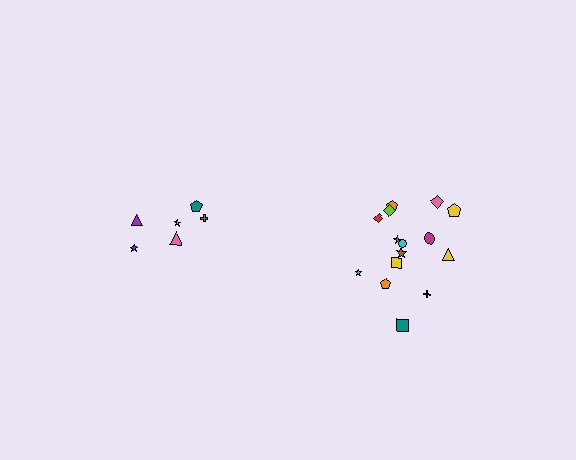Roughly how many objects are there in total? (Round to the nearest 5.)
Roughly 20 objects in total.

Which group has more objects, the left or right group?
The right group.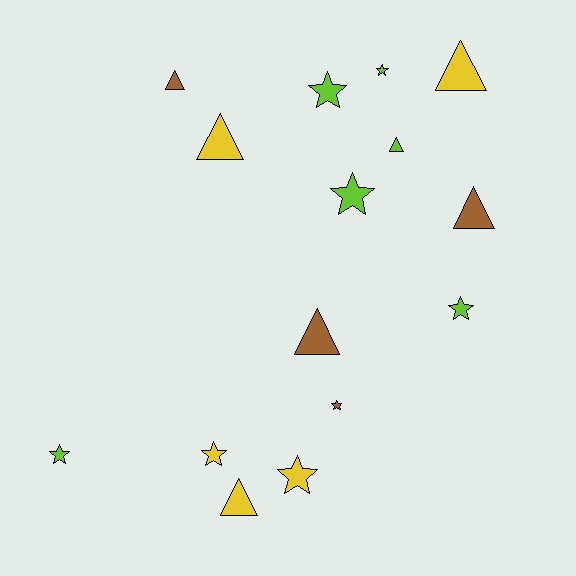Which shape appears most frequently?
Star, with 8 objects.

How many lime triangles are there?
There is 1 lime triangle.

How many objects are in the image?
There are 15 objects.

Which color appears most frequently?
Lime, with 6 objects.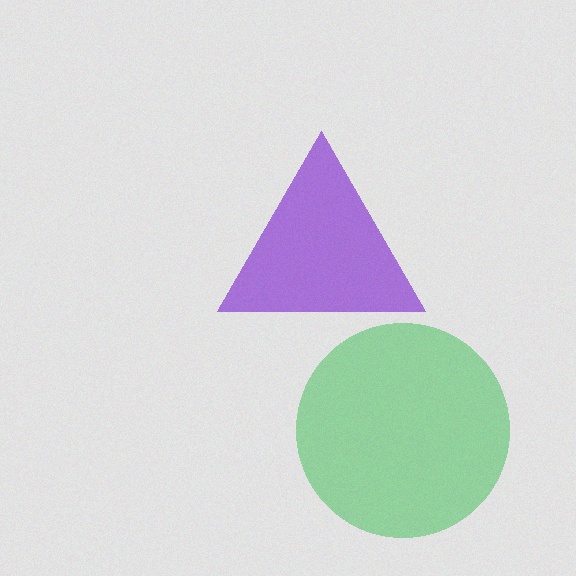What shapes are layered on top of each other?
The layered shapes are: a purple triangle, a green circle.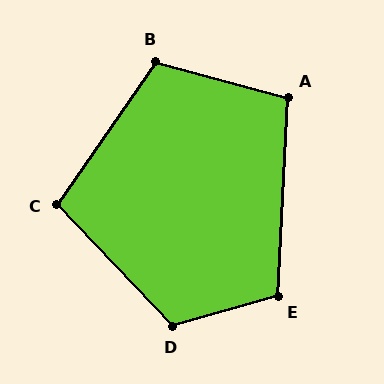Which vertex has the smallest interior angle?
C, at approximately 102 degrees.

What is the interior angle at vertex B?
Approximately 109 degrees (obtuse).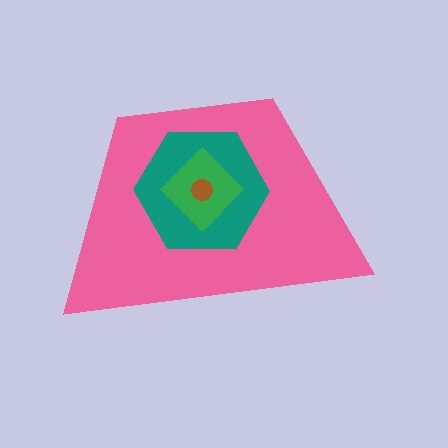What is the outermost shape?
The pink trapezoid.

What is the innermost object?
The brown circle.